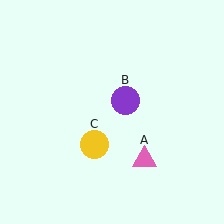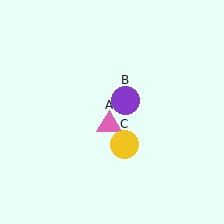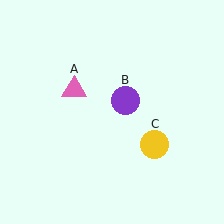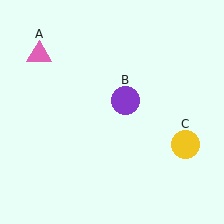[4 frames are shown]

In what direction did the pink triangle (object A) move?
The pink triangle (object A) moved up and to the left.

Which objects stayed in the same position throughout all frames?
Purple circle (object B) remained stationary.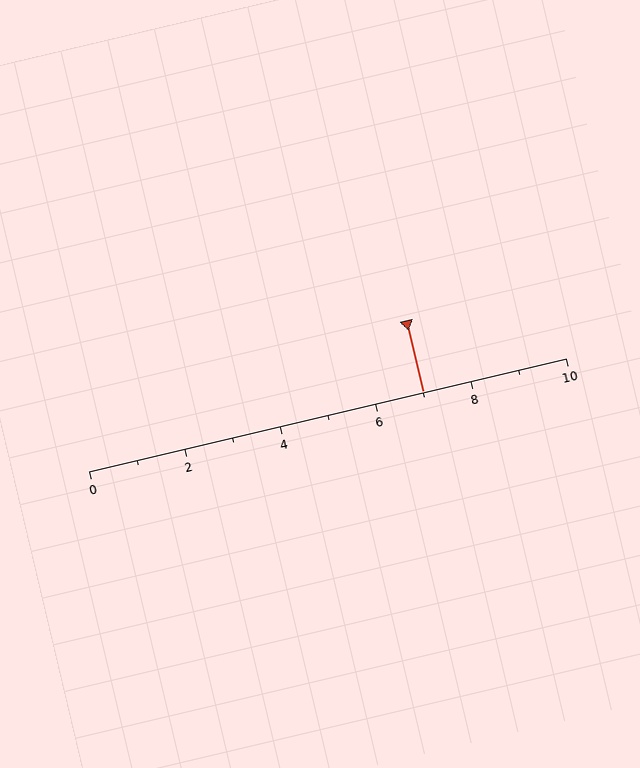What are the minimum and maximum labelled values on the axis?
The axis runs from 0 to 10.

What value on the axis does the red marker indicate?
The marker indicates approximately 7.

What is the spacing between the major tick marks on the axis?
The major ticks are spaced 2 apart.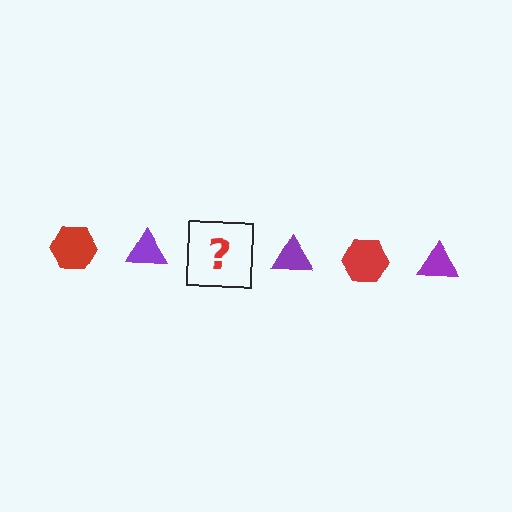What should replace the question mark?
The question mark should be replaced with a red hexagon.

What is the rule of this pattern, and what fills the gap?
The rule is that the pattern alternates between red hexagon and purple triangle. The gap should be filled with a red hexagon.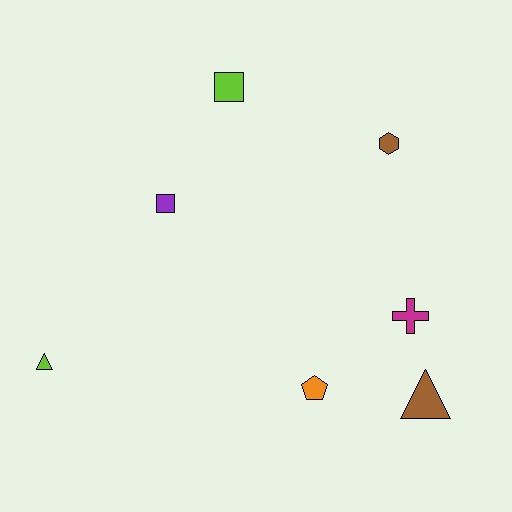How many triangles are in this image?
There are 2 triangles.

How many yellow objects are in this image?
There are no yellow objects.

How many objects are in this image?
There are 7 objects.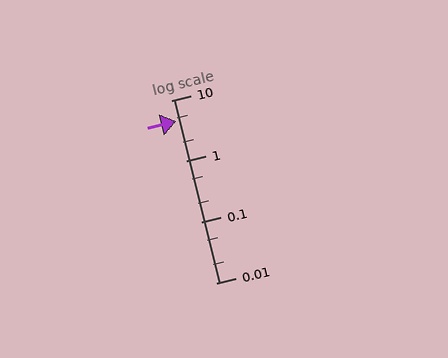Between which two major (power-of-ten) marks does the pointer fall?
The pointer is between 1 and 10.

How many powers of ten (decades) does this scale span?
The scale spans 3 decades, from 0.01 to 10.